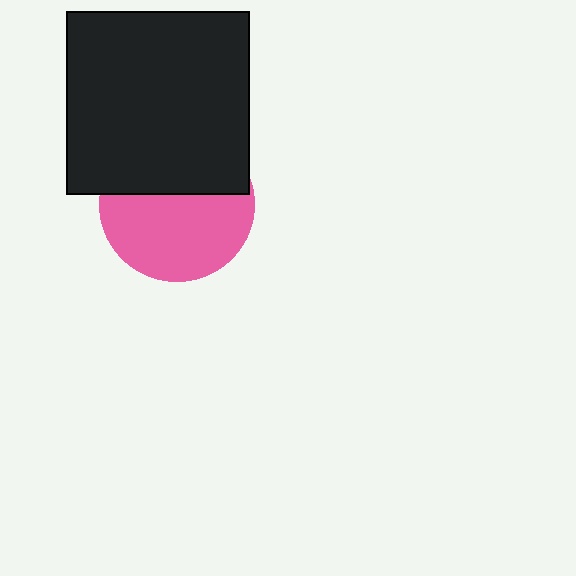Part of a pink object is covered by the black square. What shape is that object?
It is a circle.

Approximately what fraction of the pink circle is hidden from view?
Roughly 42% of the pink circle is hidden behind the black square.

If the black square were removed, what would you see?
You would see the complete pink circle.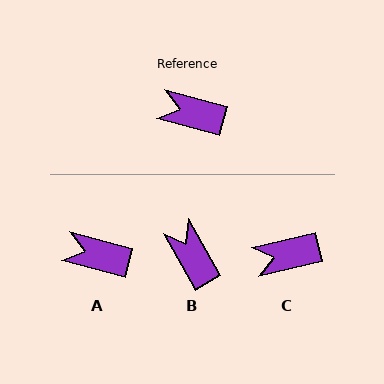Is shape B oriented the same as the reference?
No, it is off by about 46 degrees.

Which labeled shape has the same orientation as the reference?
A.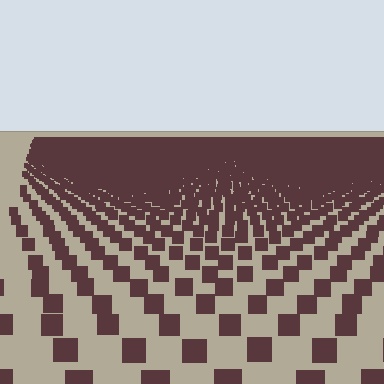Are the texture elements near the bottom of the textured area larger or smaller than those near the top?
Larger. Near the bottom, elements are closer to the viewer and appear at a bigger on-screen size.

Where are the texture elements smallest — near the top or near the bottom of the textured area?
Near the top.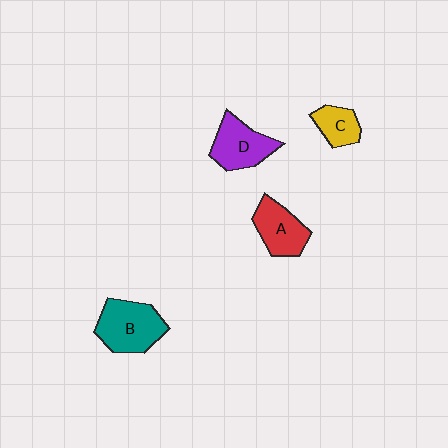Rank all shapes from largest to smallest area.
From largest to smallest: B (teal), D (purple), A (red), C (yellow).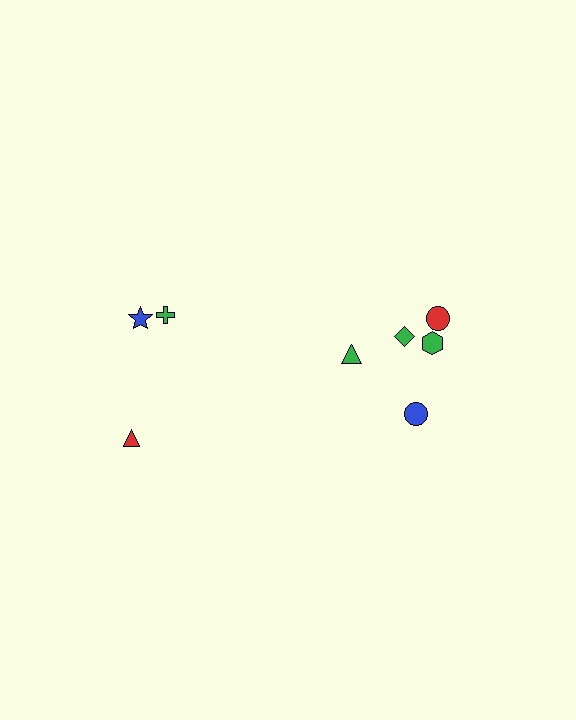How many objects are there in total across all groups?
There are 8 objects.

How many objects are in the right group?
There are 5 objects.